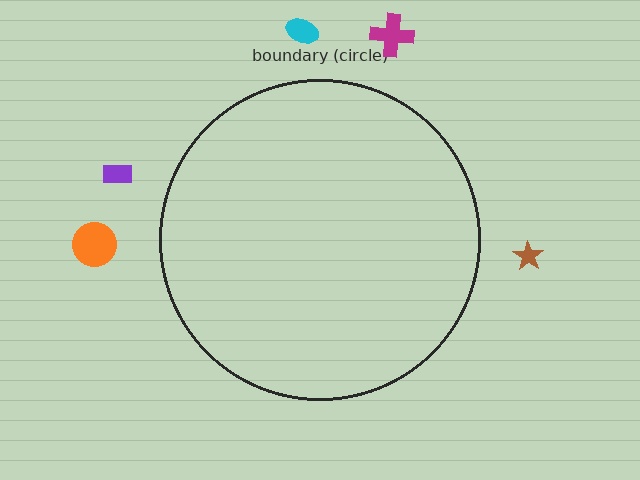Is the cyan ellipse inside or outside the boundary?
Outside.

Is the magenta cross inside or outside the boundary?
Outside.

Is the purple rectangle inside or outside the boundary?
Outside.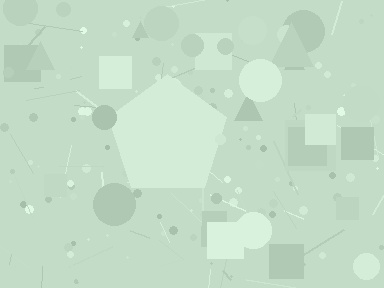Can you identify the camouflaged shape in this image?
The camouflaged shape is a pentagon.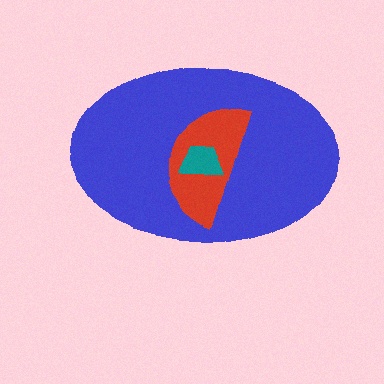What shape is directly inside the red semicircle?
The teal trapezoid.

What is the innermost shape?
The teal trapezoid.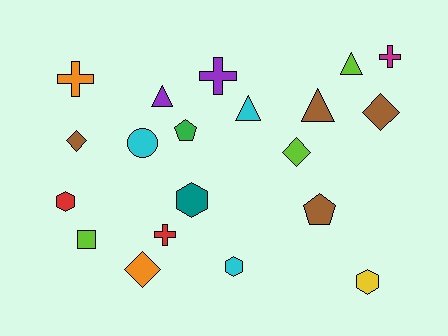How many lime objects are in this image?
There are 3 lime objects.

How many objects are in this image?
There are 20 objects.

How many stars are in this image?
There are no stars.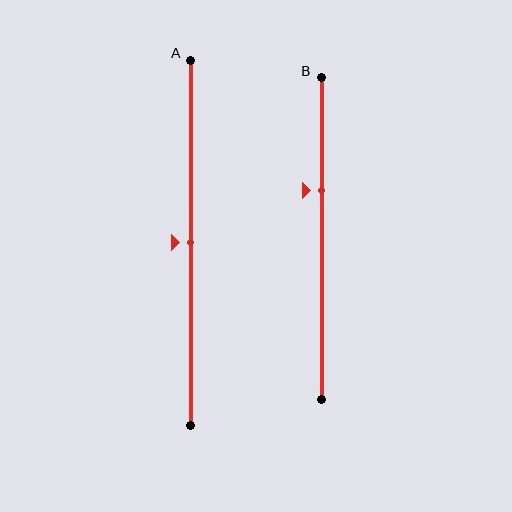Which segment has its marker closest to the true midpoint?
Segment A has its marker closest to the true midpoint.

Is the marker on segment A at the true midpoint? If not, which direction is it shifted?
Yes, the marker on segment A is at the true midpoint.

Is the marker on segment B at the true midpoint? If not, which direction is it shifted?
No, the marker on segment B is shifted upward by about 15% of the segment length.